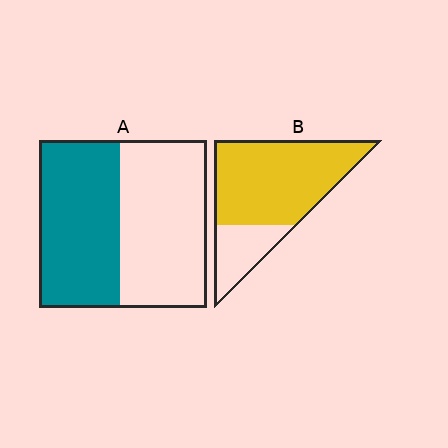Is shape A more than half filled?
Roughly half.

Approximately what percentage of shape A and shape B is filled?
A is approximately 50% and B is approximately 75%.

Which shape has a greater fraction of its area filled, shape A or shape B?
Shape B.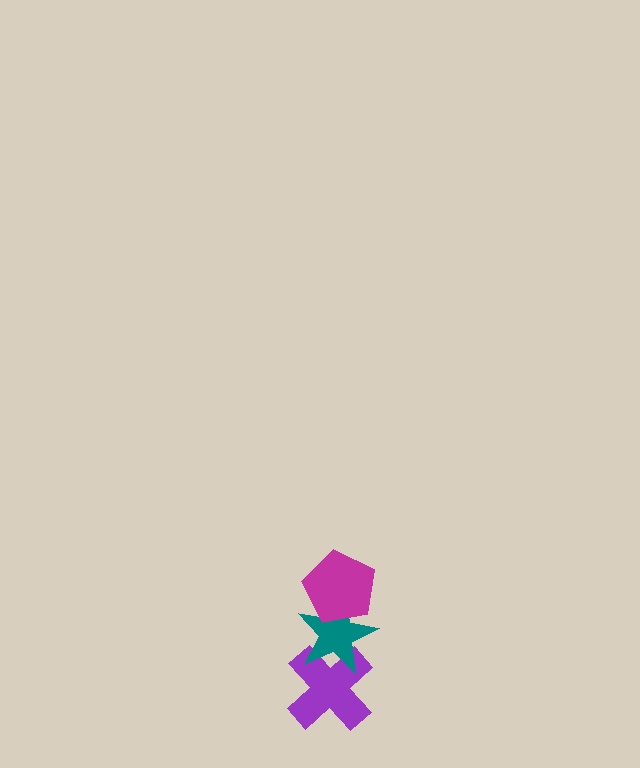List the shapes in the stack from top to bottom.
From top to bottom: the magenta pentagon, the teal star, the purple cross.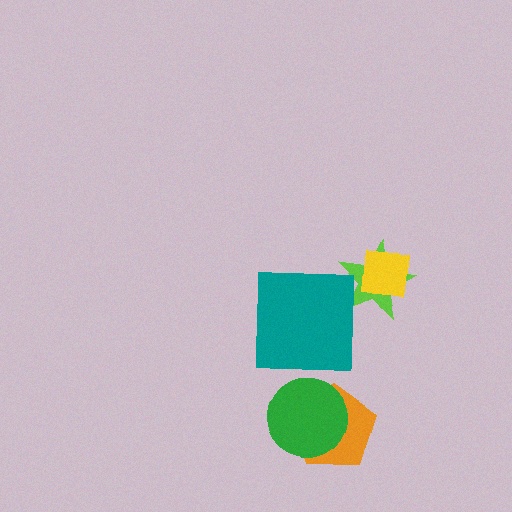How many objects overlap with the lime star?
1 object overlaps with the lime star.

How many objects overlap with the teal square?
0 objects overlap with the teal square.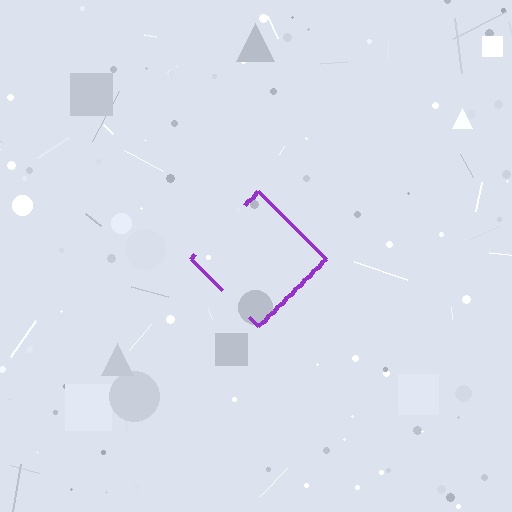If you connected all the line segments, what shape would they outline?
They would outline a diamond.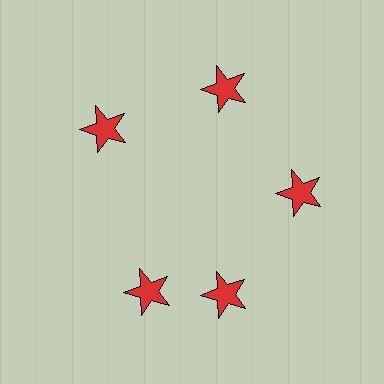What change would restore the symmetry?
The symmetry would be restored by rotating it back into even spacing with its neighbors so that all 5 stars sit at equal angles and equal distance from the center.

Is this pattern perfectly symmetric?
No. The 5 red stars are arranged in a ring, but one element near the 8 o'clock position is rotated out of alignment along the ring, breaking the 5-fold rotational symmetry.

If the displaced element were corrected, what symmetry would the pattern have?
It would have 5-fold rotational symmetry — the pattern would map onto itself every 72 degrees.